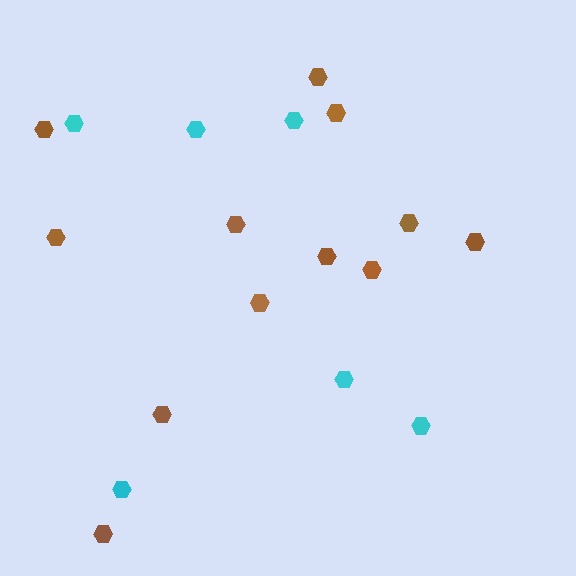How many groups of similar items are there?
There are 2 groups: one group of brown hexagons (12) and one group of cyan hexagons (6).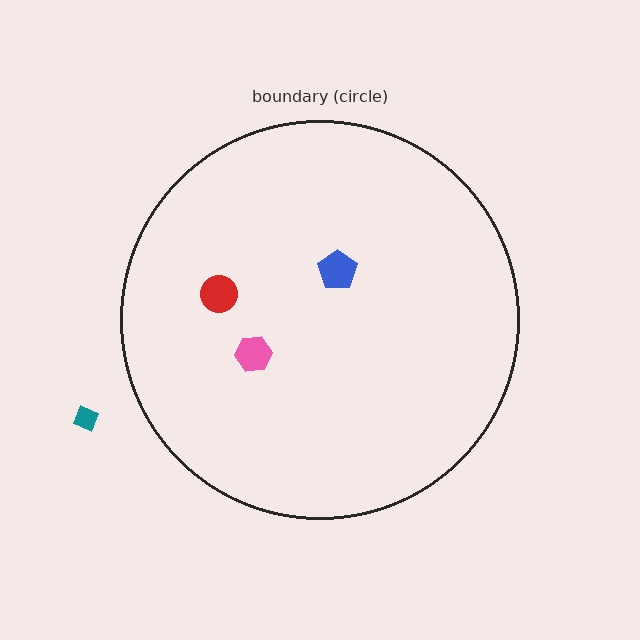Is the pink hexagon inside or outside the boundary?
Inside.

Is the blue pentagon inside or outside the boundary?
Inside.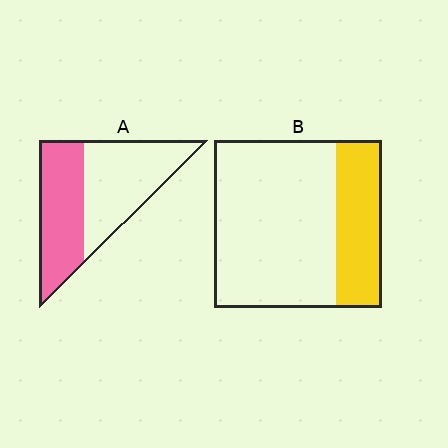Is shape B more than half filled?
No.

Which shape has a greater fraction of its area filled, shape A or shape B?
Shape A.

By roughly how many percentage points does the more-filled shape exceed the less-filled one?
By roughly 20 percentage points (A over B).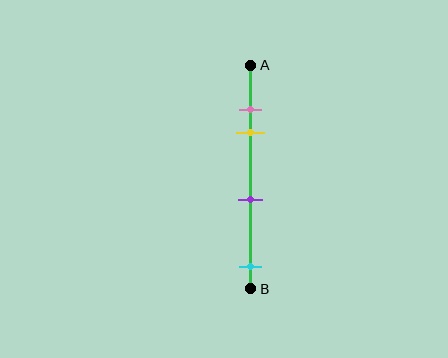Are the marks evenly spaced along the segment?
No, the marks are not evenly spaced.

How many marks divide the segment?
There are 4 marks dividing the segment.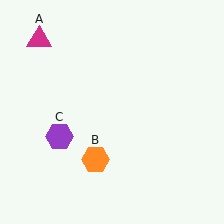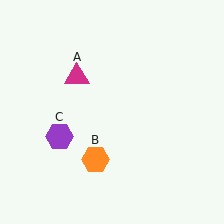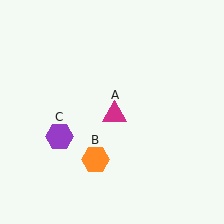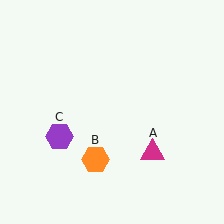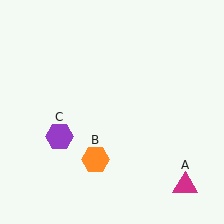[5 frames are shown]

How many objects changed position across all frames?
1 object changed position: magenta triangle (object A).